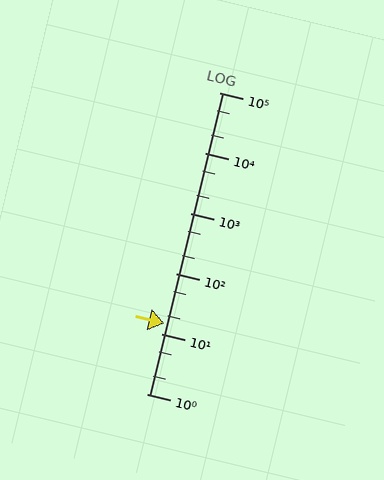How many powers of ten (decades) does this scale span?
The scale spans 5 decades, from 1 to 100000.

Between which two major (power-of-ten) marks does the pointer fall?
The pointer is between 10 and 100.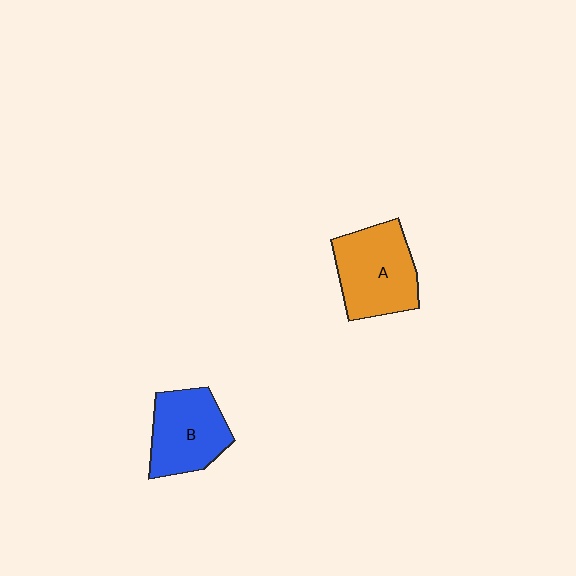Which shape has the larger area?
Shape A (orange).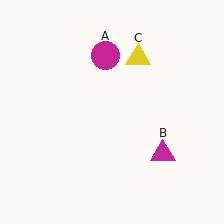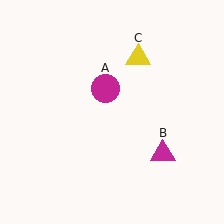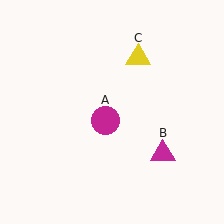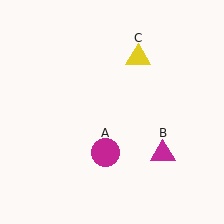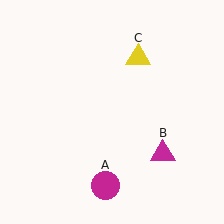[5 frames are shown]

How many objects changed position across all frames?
1 object changed position: magenta circle (object A).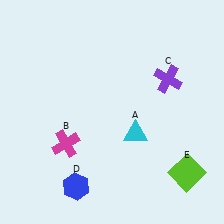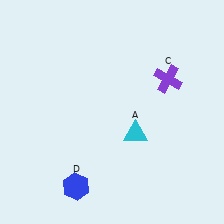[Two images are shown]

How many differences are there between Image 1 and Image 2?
There are 2 differences between the two images.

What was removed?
The lime square (E), the magenta cross (B) were removed in Image 2.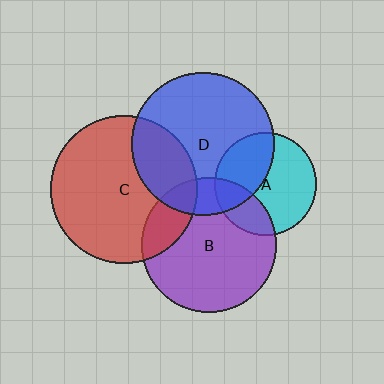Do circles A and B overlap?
Yes.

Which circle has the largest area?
Circle C (red).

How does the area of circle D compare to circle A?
Approximately 1.9 times.